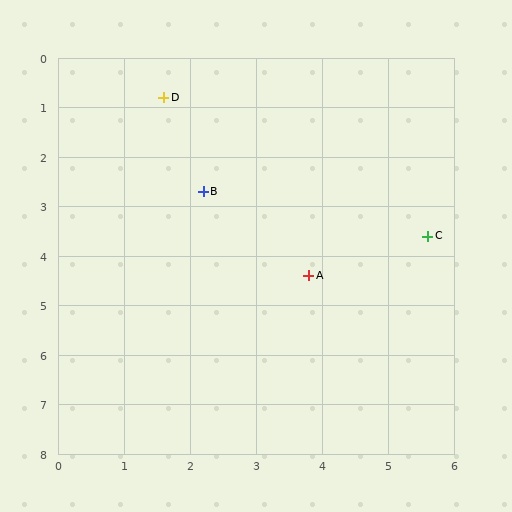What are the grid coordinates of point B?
Point B is at approximately (2.2, 2.7).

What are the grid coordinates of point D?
Point D is at approximately (1.6, 0.8).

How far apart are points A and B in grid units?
Points A and B are about 2.3 grid units apart.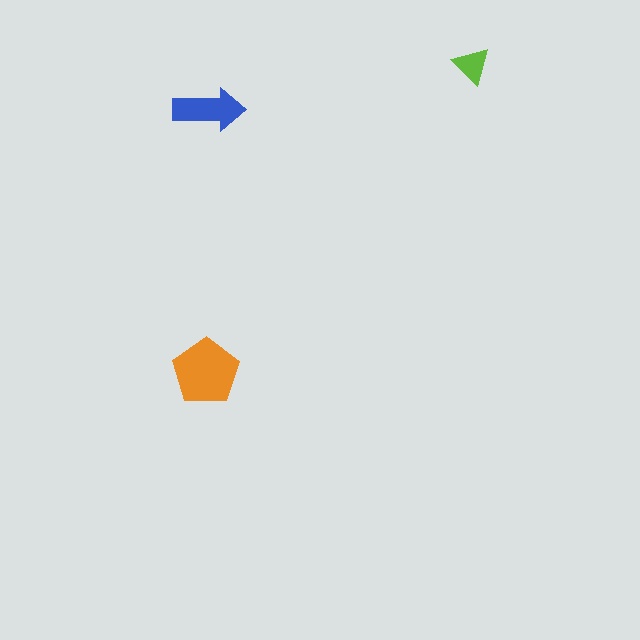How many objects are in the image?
There are 3 objects in the image.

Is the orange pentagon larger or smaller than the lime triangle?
Larger.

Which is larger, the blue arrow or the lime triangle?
The blue arrow.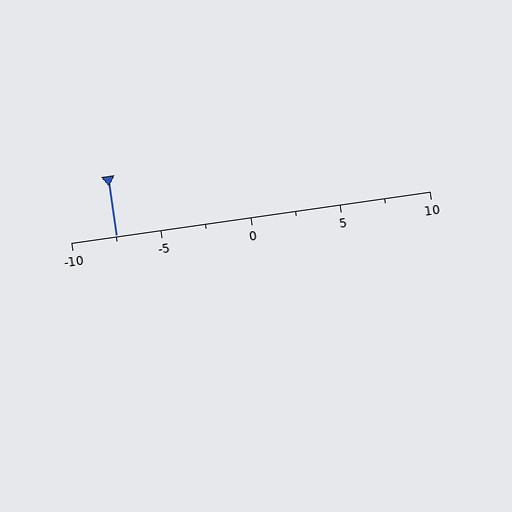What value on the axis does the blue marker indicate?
The marker indicates approximately -7.5.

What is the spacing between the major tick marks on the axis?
The major ticks are spaced 5 apart.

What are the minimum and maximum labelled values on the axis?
The axis runs from -10 to 10.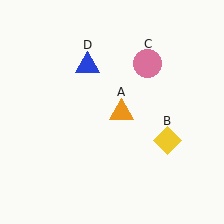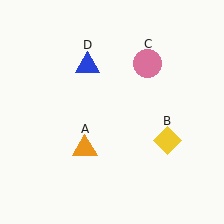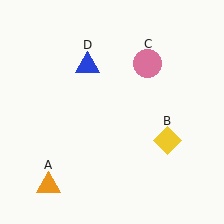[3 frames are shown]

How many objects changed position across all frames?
1 object changed position: orange triangle (object A).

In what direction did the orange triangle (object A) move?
The orange triangle (object A) moved down and to the left.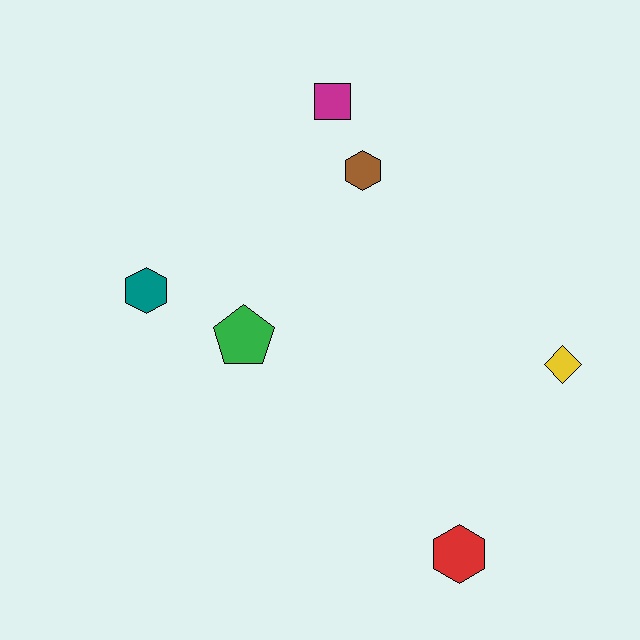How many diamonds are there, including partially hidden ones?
There is 1 diamond.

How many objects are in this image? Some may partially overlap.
There are 6 objects.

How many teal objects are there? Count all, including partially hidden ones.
There is 1 teal object.